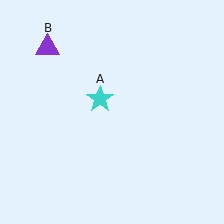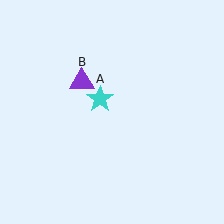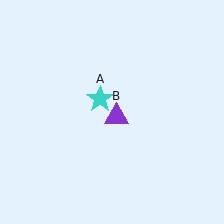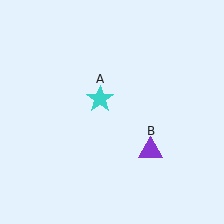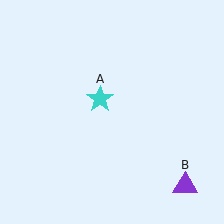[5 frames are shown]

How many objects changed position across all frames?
1 object changed position: purple triangle (object B).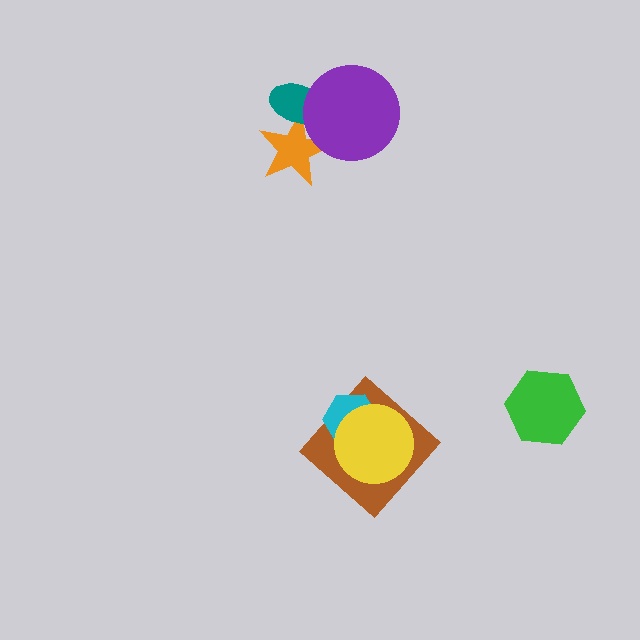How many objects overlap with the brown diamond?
2 objects overlap with the brown diamond.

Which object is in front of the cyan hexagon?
The yellow circle is in front of the cyan hexagon.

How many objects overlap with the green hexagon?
0 objects overlap with the green hexagon.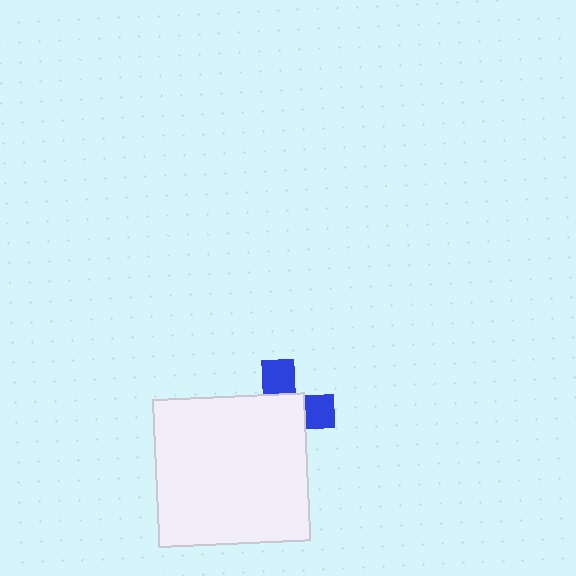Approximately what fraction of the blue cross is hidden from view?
Roughly 65% of the blue cross is hidden behind the white rectangle.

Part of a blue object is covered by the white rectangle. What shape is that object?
It is a cross.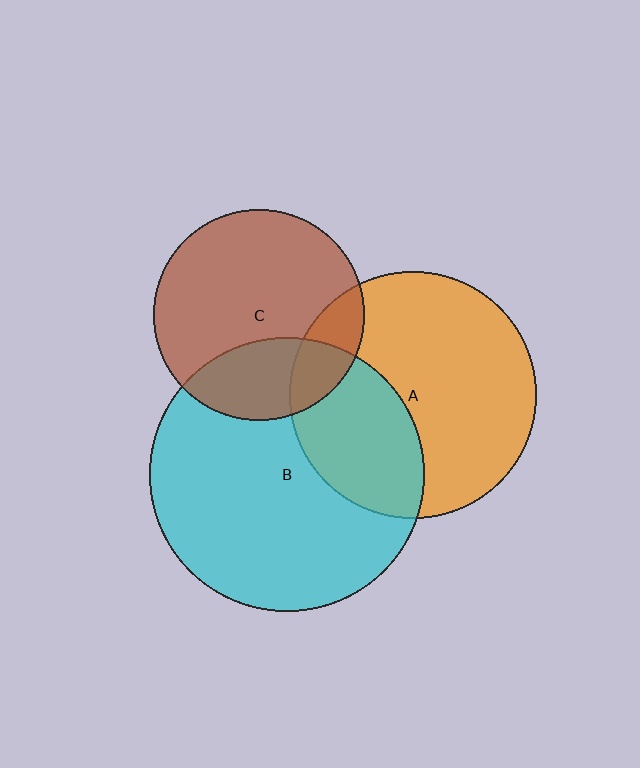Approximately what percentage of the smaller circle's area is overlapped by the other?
Approximately 30%.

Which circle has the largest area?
Circle B (cyan).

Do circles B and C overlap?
Yes.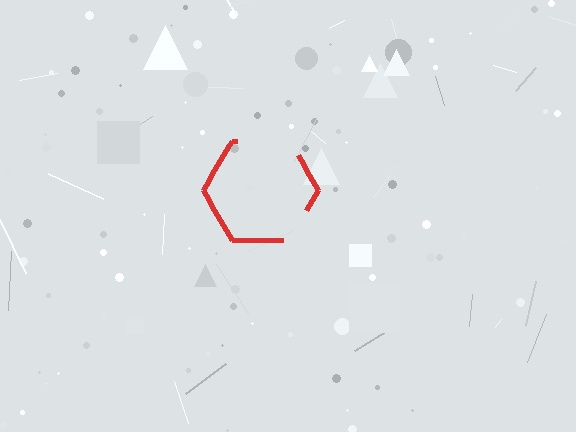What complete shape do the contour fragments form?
The contour fragments form a hexagon.